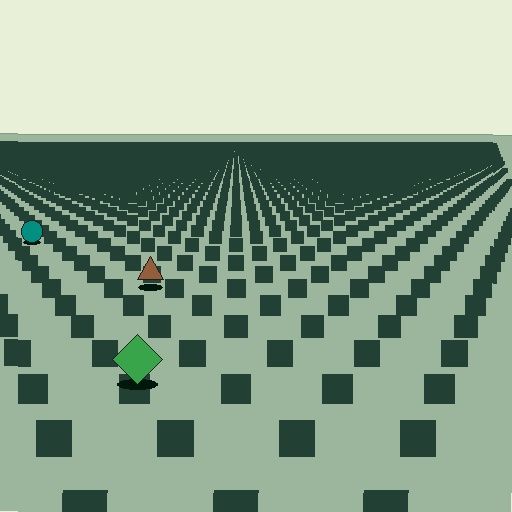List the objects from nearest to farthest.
From nearest to farthest: the green diamond, the brown triangle, the teal circle.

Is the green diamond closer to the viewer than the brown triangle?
Yes. The green diamond is closer — you can tell from the texture gradient: the ground texture is coarser near it.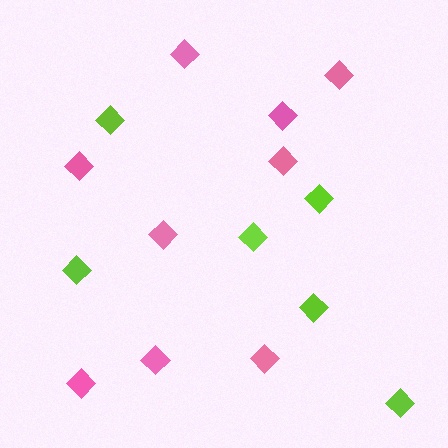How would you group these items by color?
There are 2 groups: one group of lime diamonds (6) and one group of pink diamonds (9).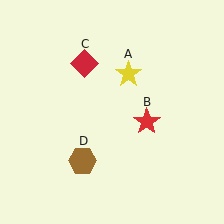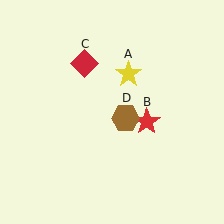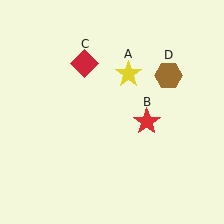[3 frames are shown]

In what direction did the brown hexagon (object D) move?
The brown hexagon (object D) moved up and to the right.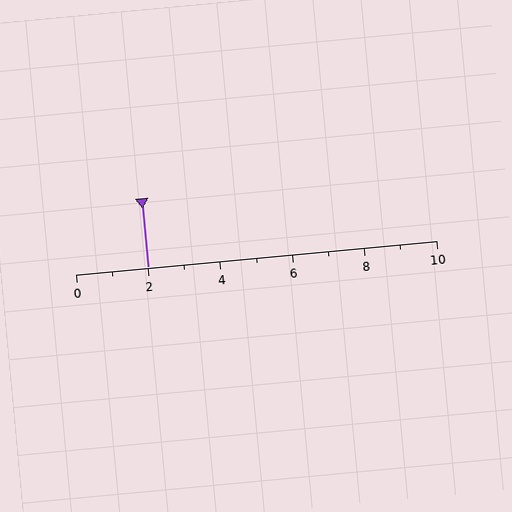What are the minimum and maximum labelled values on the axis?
The axis runs from 0 to 10.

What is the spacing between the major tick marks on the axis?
The major ticks are spaced 2 apart.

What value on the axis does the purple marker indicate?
The marker indicates approximately 2.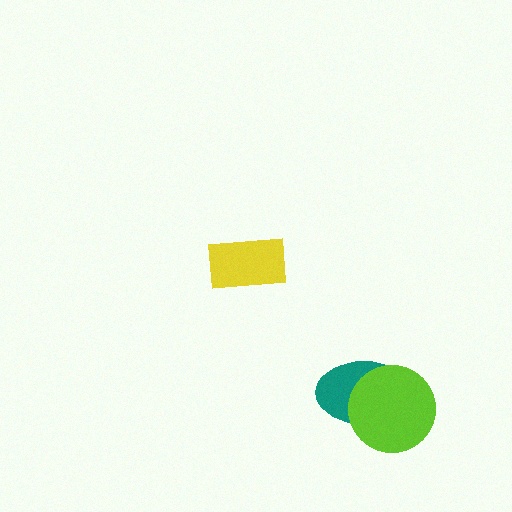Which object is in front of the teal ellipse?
The lime circle is in front of the teal ellipse.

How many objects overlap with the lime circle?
1 object overlaps with the lime circle.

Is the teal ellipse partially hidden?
Yes, it is partially covered by another shape.